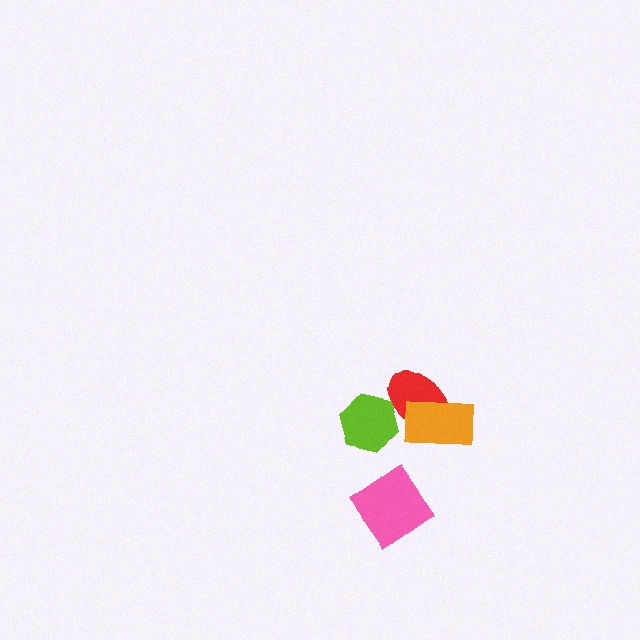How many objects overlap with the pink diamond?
0 objects overlap with the pink diamond.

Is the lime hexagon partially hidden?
No, no other shape covers it.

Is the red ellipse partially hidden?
Yes, it is partially covered by another shape.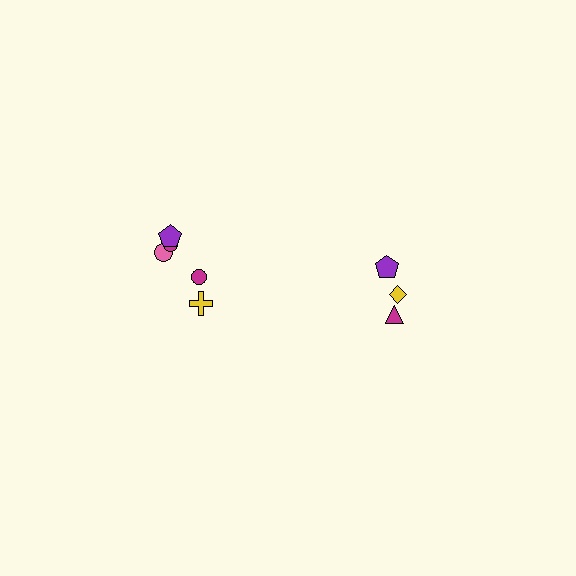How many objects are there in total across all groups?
There are 8 objects.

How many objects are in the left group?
There are 5 objects.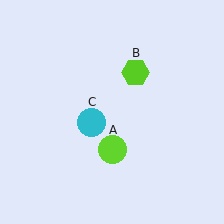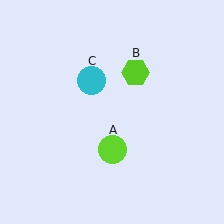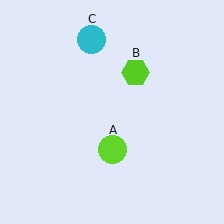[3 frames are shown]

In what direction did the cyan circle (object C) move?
The cyan circle (object C) moved up.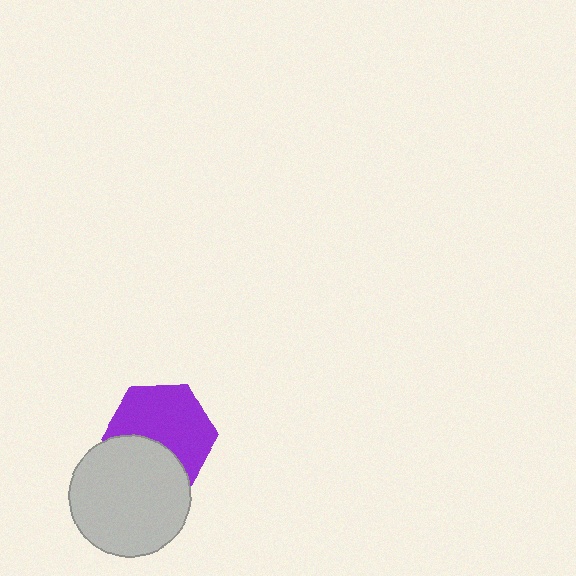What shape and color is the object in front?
The object in front is a light gray circle.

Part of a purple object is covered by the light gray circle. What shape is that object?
It is a hexagon.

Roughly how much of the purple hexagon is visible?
Most of it is visible (roughly 65%).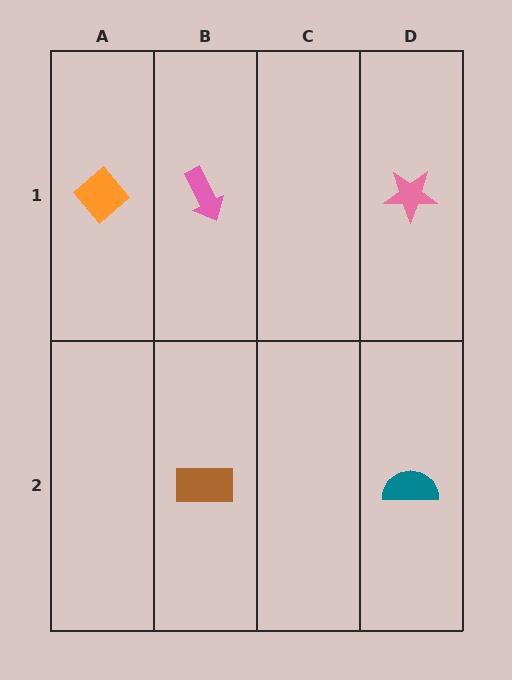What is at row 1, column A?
An orange diamond.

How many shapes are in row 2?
2 shapes.